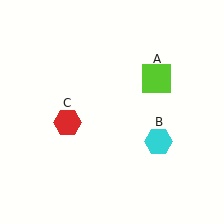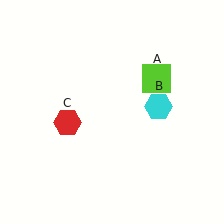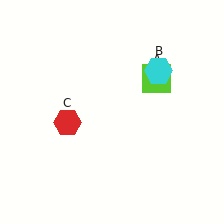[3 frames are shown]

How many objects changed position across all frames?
1 object changed position: cyan hexagon (object B).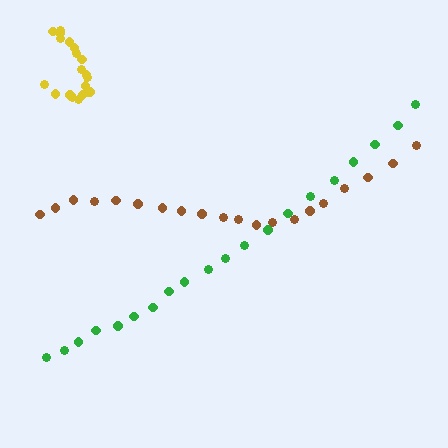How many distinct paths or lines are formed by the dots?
There are 3 distinct paths.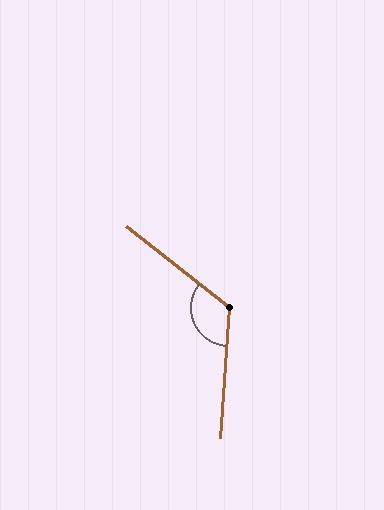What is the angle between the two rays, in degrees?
Approximately 124 degrees.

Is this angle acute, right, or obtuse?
It is obtuse.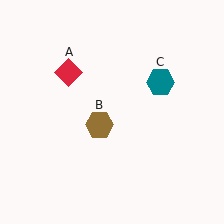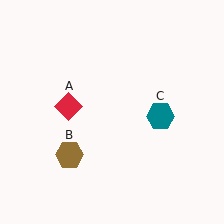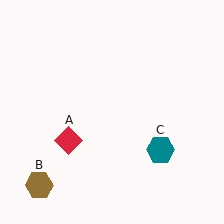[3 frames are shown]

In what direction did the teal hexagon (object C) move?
The teal hexagon (object C) moved down.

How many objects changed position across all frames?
3 objects changed position: red diamond (object A), brown hexagon (object B), teal hexagon (object C).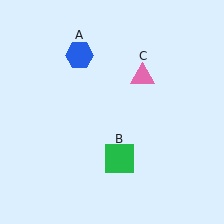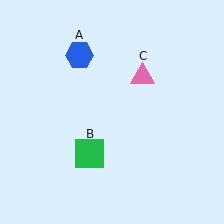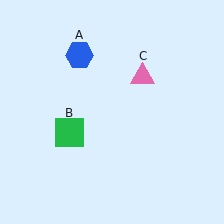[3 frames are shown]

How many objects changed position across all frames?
1 object changed position: green square (object B).